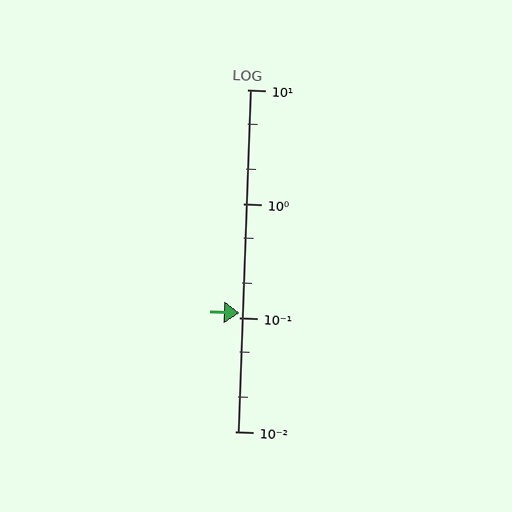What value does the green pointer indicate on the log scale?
The pointer indicates approximately 0.11.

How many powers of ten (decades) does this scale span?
The scale spans 3 decades, from 0.01 to 10.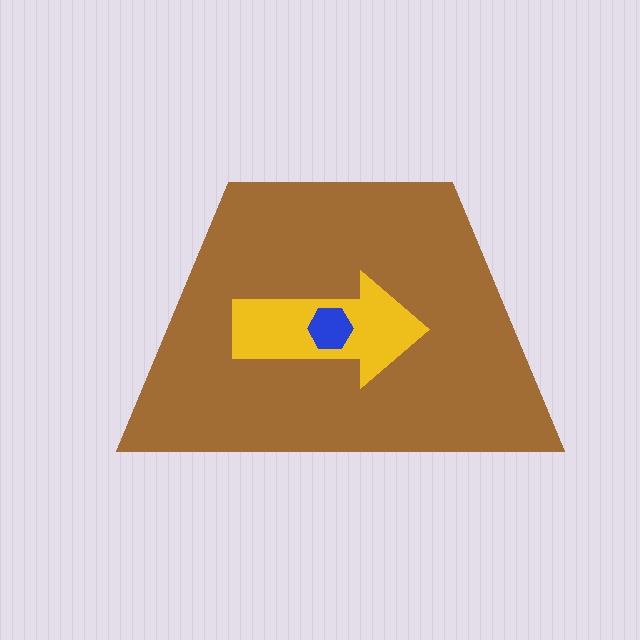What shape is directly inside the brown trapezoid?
The yellow arrow.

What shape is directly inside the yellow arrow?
The blue hexagon.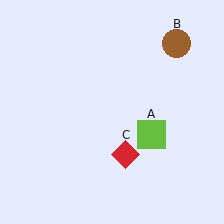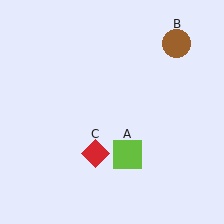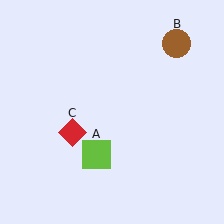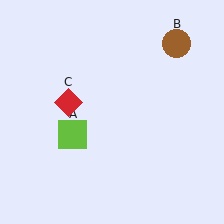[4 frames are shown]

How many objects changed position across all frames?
2 objects changed position: lime square (object A), red diamond (object C).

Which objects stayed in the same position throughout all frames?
Brown circle (object B) remained stationary.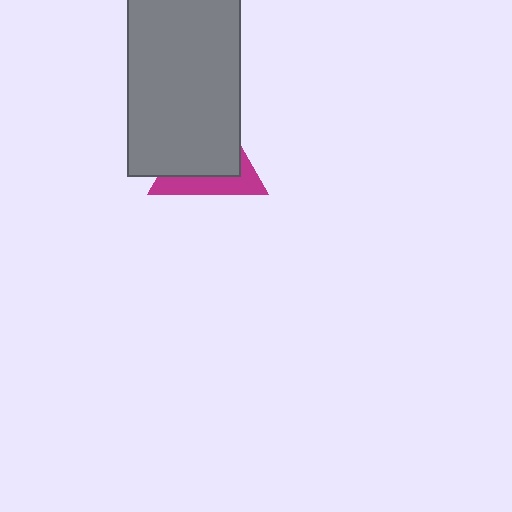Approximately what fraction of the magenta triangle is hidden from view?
Roughly 65% of the magenta triangle is hidden behind the gray rectangle.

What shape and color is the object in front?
The object in front is a gray rectangle.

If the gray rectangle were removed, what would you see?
You would see the complete magenta triangle.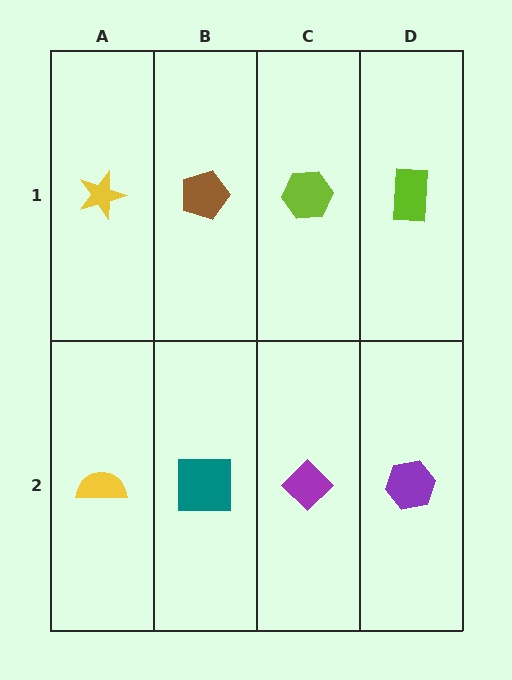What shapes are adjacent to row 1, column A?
A yellow semicircle (row 2, column A), a brown pentagon (row 1, column B).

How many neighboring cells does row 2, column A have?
2.